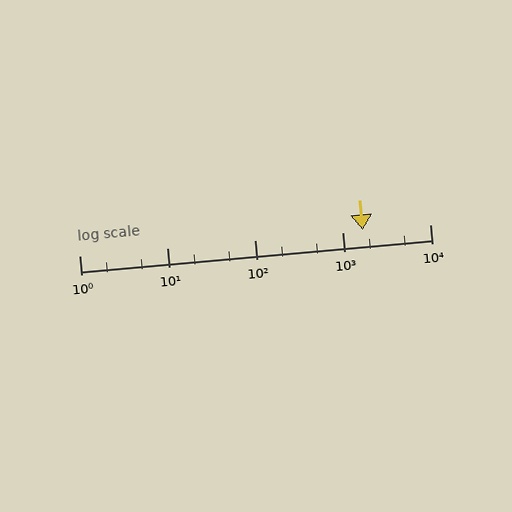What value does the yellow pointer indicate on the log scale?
The pointer indicates approximately 1700.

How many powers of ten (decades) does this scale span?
The scale spans 4 decades, from 1 to 10000.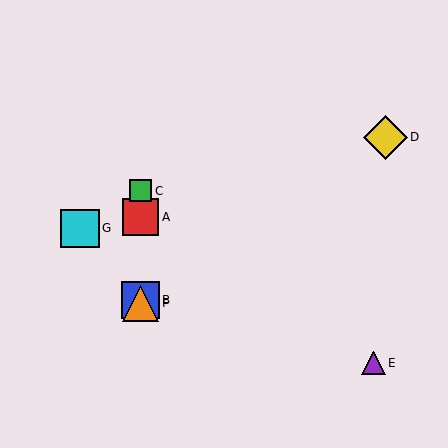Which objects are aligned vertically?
Objects A, B, C, F are aligned vertically.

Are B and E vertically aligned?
No, B is at x≈141 and E is at x≈374.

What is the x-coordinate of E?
Object E is at x≈374.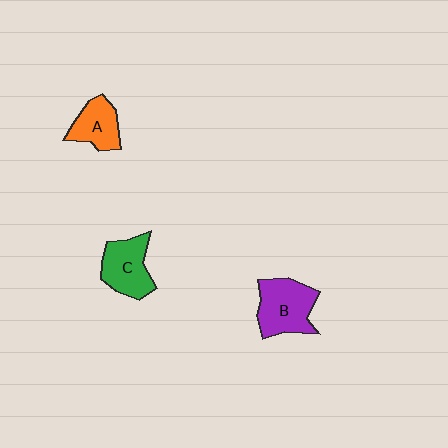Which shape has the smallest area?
Shape A (orange).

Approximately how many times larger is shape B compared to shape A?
Approximately 1.4 times.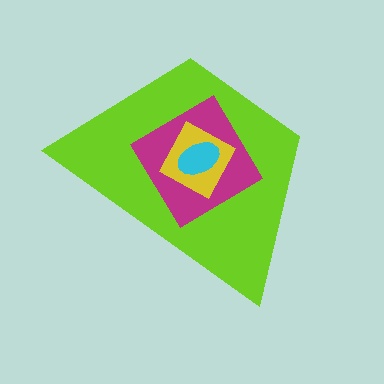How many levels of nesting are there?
4.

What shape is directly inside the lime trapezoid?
The magenta diamond.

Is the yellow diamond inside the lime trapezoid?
Yes.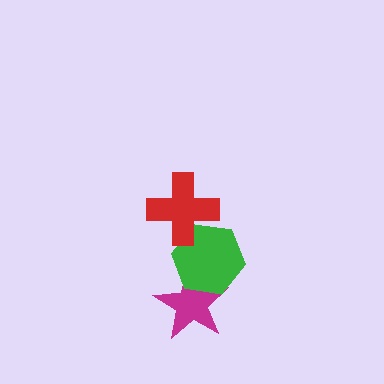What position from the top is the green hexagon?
The green hexagon is 2nd from the top.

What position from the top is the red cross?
The red cross is 1st from the top.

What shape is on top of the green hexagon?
The red cross is on top of the green hexagon.